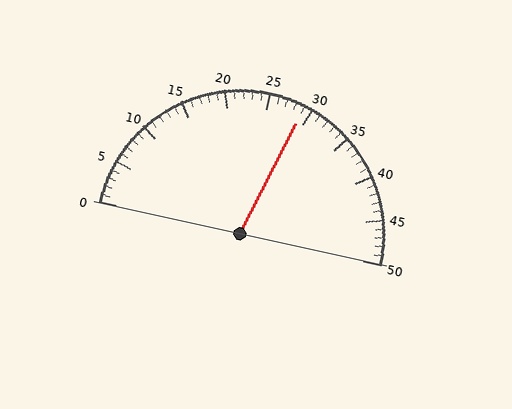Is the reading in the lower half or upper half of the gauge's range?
The reading is in the upper half of the range (0 to 50).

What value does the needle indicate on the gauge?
The needle indicates approximately 29.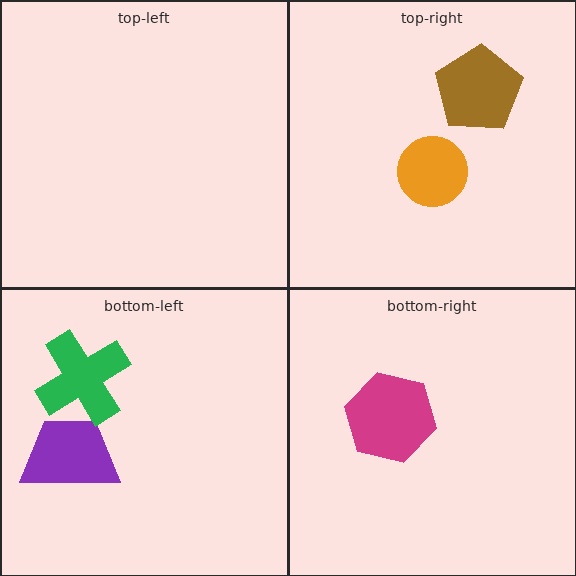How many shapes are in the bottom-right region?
1.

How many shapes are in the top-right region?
2.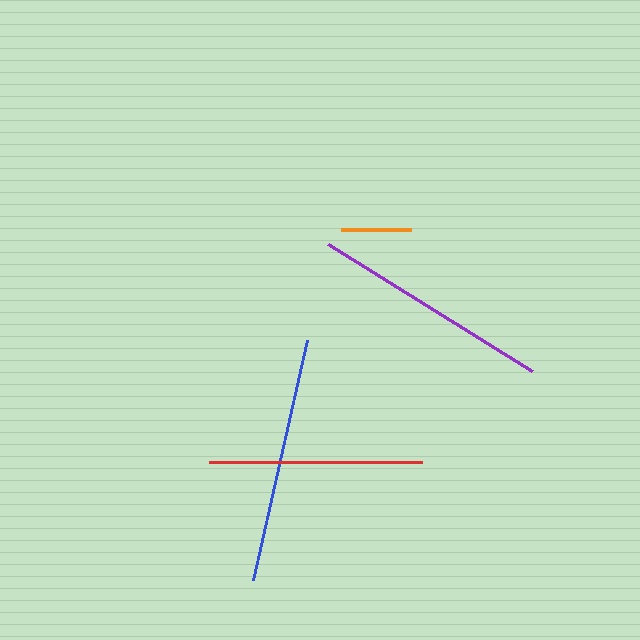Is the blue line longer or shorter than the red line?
The blue line is longer than the red line.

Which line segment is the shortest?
The orange line is the shortest at approximately 70 pixels.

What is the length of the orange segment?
The orange segment is approximately 70 pixels long.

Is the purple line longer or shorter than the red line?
The purple line is longer than the red line.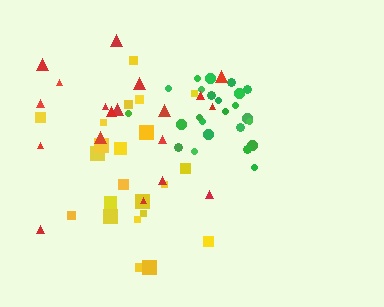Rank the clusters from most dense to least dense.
green, yellow, red.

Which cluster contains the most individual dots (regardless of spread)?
Green (24).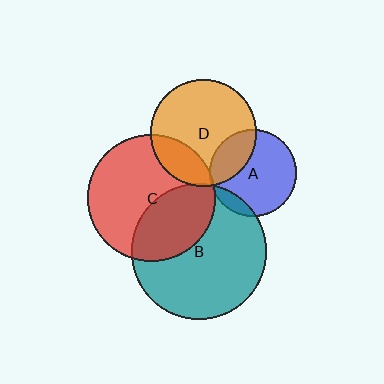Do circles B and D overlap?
Yes.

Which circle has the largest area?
Circle B (teal).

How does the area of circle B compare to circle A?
Approximately 2.4 times.